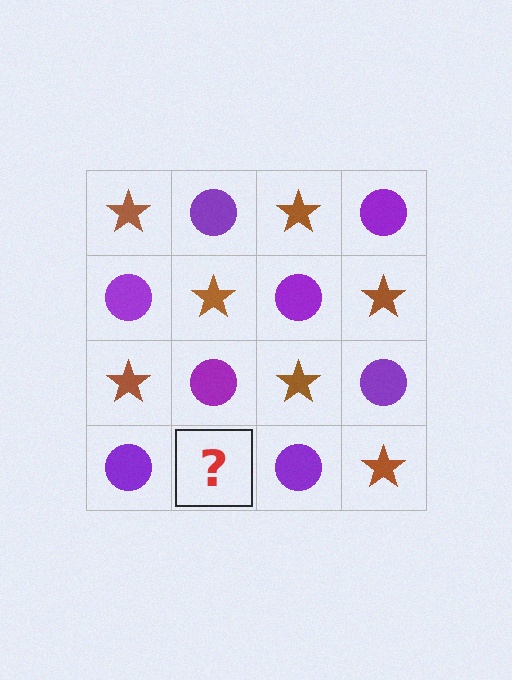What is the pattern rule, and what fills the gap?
The rule is that it alternates brown star and purple circle in a checkerboard pattern. The gap should be filled with a brown star.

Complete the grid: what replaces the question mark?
The question mark should be replaced with a brown star.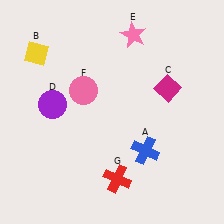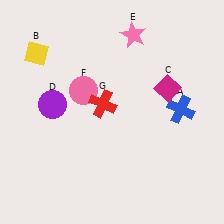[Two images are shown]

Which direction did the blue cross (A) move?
The blue cross (A) moved up.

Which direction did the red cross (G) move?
The red cross (G) moved up.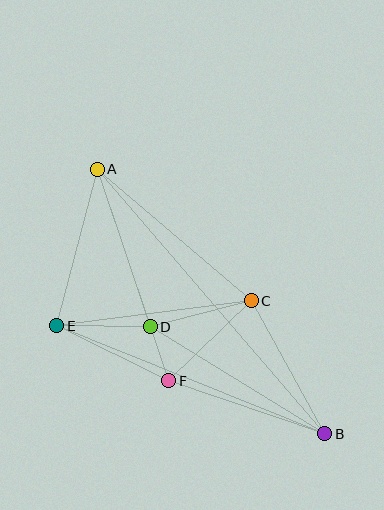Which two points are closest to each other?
Points D and F are closest to each other.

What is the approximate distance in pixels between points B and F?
The distance between B and F is approximately 165 pixels.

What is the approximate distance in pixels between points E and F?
The distance between E and F is approximately 125 pixels.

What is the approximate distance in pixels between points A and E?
The distance between A and E is approximately 161 pixels.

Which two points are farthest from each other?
Points A and B are farthest from each other.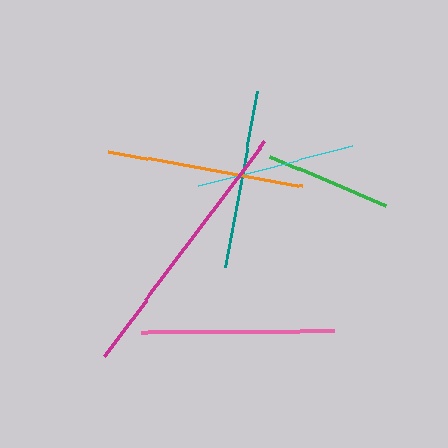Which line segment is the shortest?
The green line is the shortest at approximately 127 pixels.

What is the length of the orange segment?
The orange segment is approximately 197 pixels long.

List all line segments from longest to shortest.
From longest to shortest: magenta, orange, pink, teal, cyan, green.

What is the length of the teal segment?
The teal segment is approximately 179 pixels long.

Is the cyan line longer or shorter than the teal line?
The teal line is longer than the cyan line.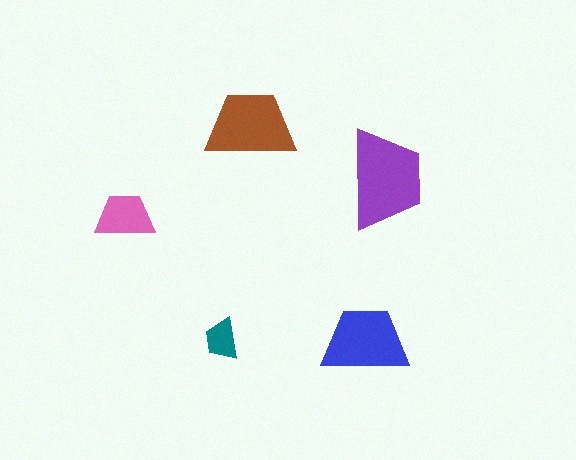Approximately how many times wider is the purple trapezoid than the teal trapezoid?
About 2.5 times wider.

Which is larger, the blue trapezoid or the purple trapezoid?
The purple one.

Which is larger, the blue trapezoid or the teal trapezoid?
The blue one.